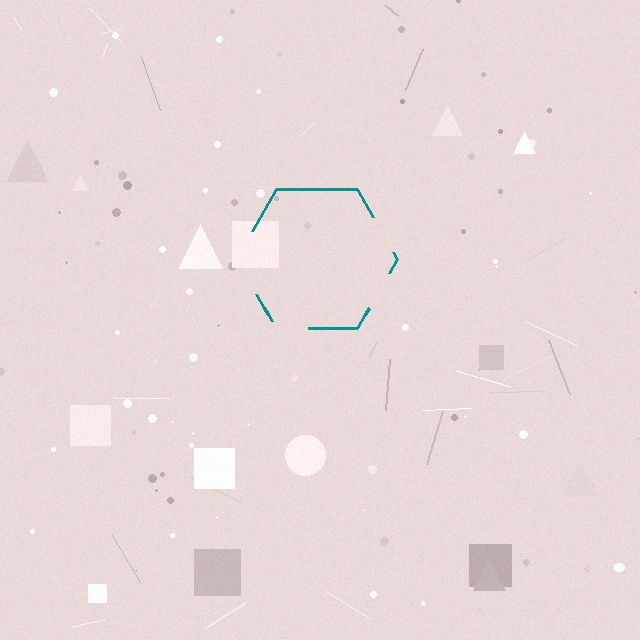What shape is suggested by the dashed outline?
The dashed outline suggests a hexagon.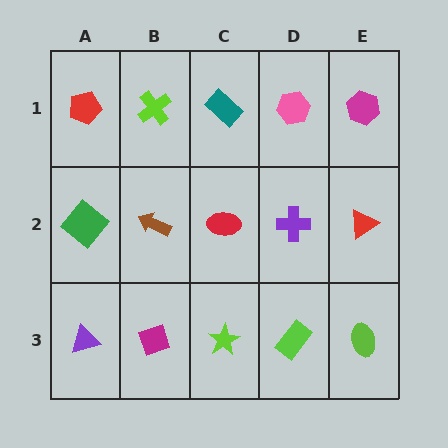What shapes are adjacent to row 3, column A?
A green diamond (row 2, column A), a magenta diamond (row 3, column B).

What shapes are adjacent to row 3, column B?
A brown arrow (row 2, column B), a purple triangle (row 3, column A), a lime star (row 3, column C).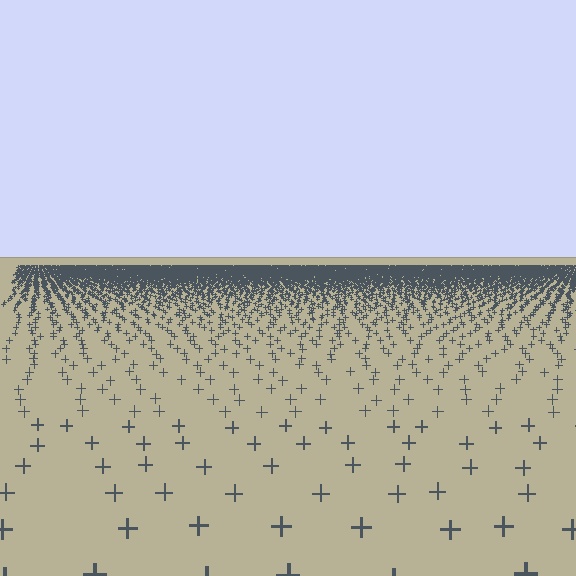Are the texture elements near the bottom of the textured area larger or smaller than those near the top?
Larger. Near the bottom, elements are closer to the viewer and appear at a bigger on-screen size.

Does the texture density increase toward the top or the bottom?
Density increases toward the top.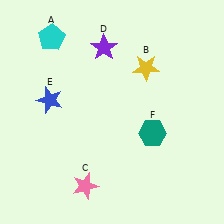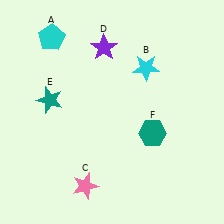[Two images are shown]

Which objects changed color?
B changed from yellow to cyan. E changed from blue to teal.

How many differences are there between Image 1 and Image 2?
There are 2 differences between the two images.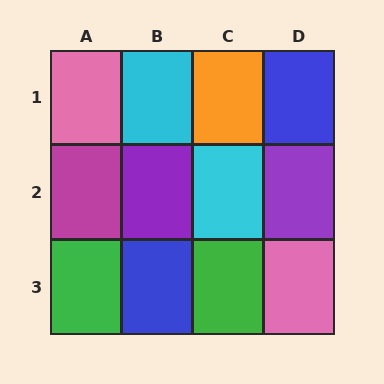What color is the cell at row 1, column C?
Orange.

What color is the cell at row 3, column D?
Pink.